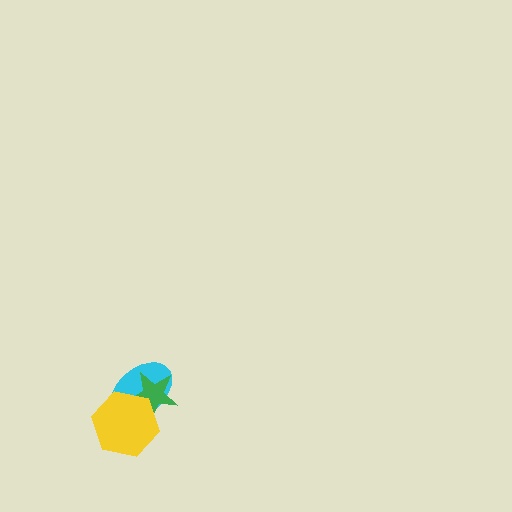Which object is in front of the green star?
The yellow hexagon is in front of the green star.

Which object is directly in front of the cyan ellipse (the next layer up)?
The green star is directly in front of the cyan ellipse.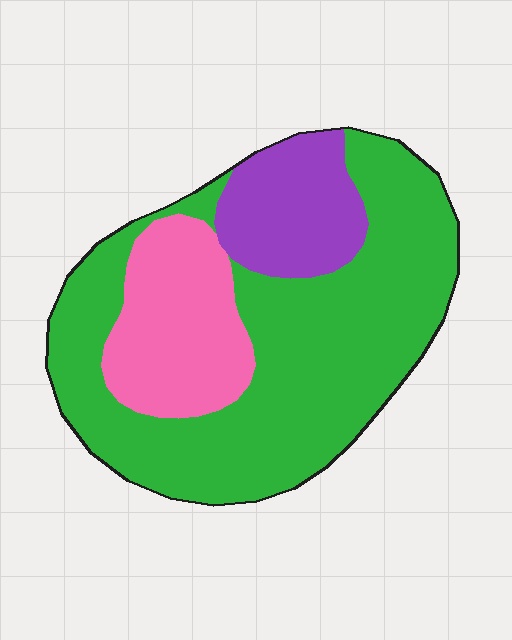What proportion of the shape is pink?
Pink takes up less than a quarter of the shape.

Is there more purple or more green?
Green.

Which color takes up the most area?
Green, at roughly 65%.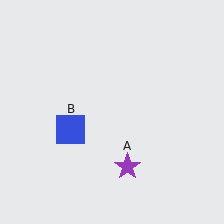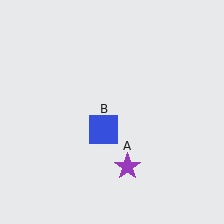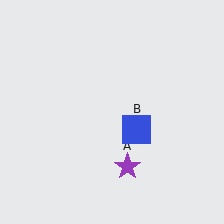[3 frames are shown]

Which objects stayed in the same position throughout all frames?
Purple star (object A) remained stationary.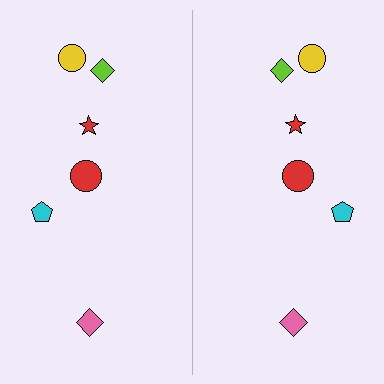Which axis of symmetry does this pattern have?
The pattern has a vertical axis of symmetry running through the center of the image.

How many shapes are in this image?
There are 12 shapes in this image.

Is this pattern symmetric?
Yes, this pattern has bilateral (reflection) symmetry.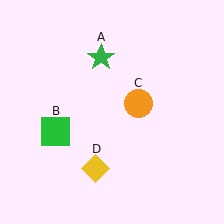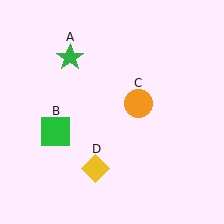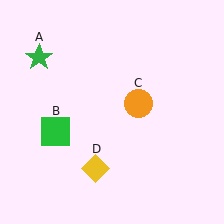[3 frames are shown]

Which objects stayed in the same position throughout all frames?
Green square (object B) and orange circle (object C) and yellow diamond (object D) remained stationary.